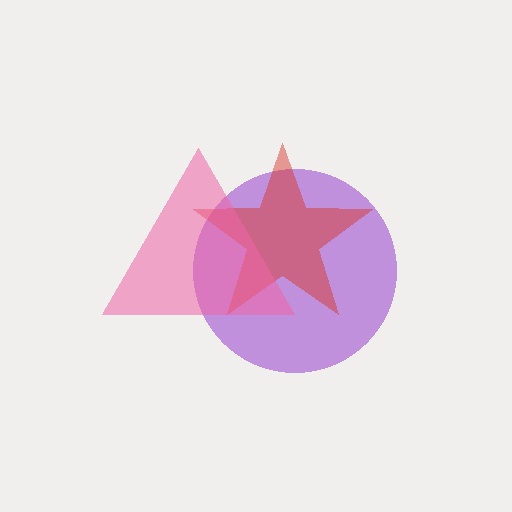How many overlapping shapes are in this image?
There are 3 overlapping shapes in the image.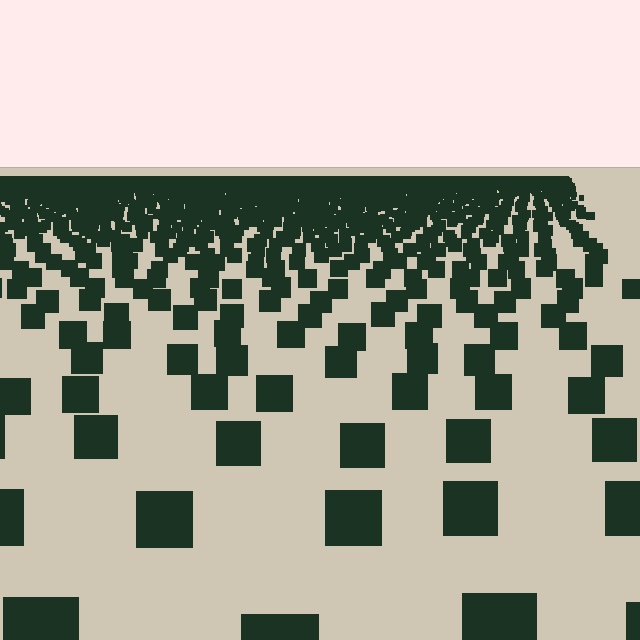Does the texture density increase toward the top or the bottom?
Density increases toward the top.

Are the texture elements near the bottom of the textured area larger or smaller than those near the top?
Larger. Near the bottom, elements are closer to the viewer and appear at a bigger on-screen size.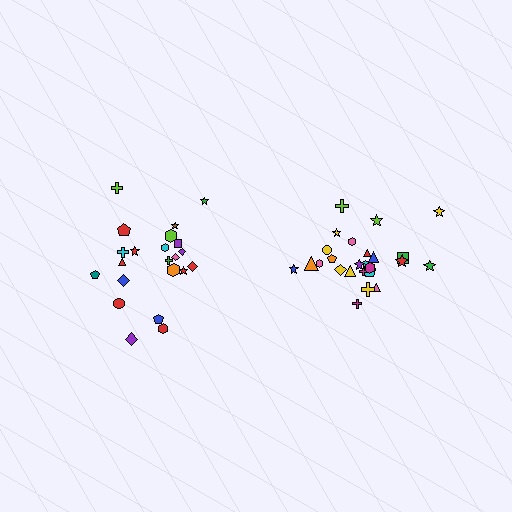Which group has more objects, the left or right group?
The right group.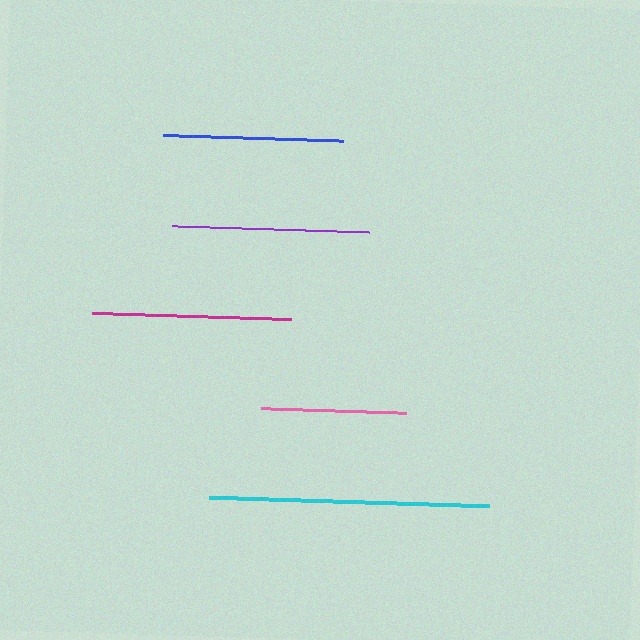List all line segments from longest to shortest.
From longest to shortest: cyan, magenta, purple, blue, pink.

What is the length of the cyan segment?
The cyan segment is approximately 280 pixels long.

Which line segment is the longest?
The cyan line is the longest at approximately 280 pixels.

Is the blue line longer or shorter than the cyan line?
The cyan line is longer than the blue line.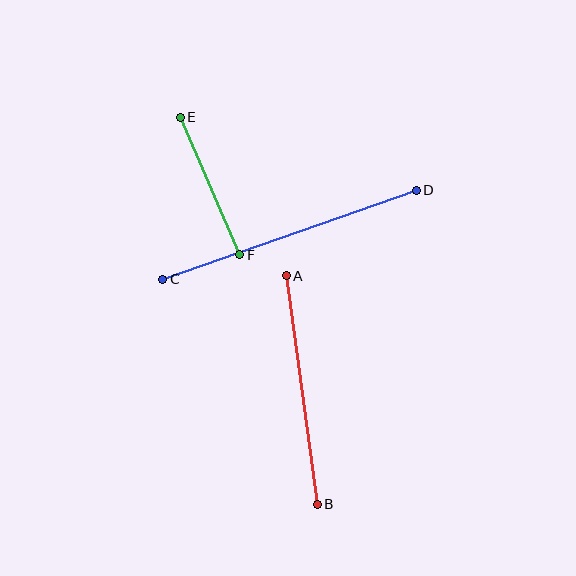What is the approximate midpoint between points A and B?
The midpoint is at approximately (302, 390) pixels.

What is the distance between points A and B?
The distance is approximately 231 pixels.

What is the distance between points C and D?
The distance is approximately 268 pixels.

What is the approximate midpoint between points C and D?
The midpoint is at approximately (289, 235) pixels.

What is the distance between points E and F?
The distance is approximately 150 pixels.